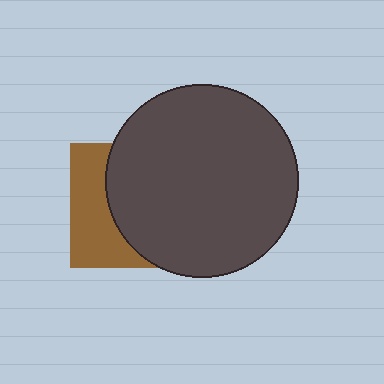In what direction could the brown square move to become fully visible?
The brown square could move left. That would shift it out from behind the dark gray circle entirely.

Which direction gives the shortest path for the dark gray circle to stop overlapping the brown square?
Moving right gives the shortest separation.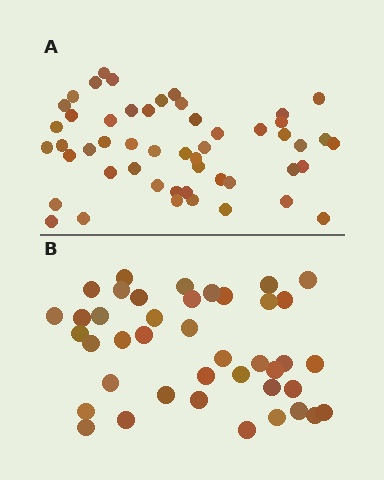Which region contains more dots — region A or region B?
Region A (the top region) has more dots.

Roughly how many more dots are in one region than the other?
Region A has roughly 10 or so more dots than region B.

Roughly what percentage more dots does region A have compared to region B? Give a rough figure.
About 25% more.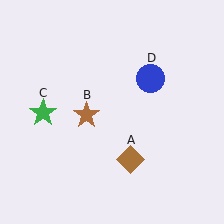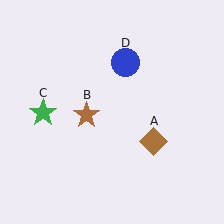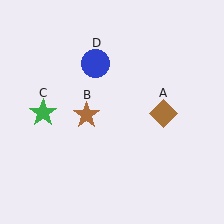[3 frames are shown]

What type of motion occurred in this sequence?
The brown diamond (object A), blue circle (object D) rotated counterclockwise around the center of the scene.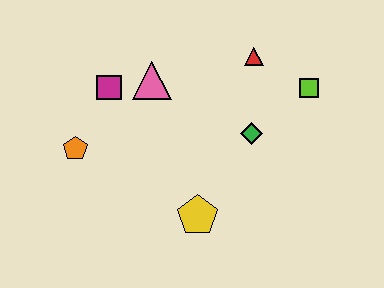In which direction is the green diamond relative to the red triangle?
The green diamond is below the red triangle.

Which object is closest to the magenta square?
The pink triangle is closest to the magenta square.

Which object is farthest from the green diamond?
The orange pentagon is farthest from the green diamond.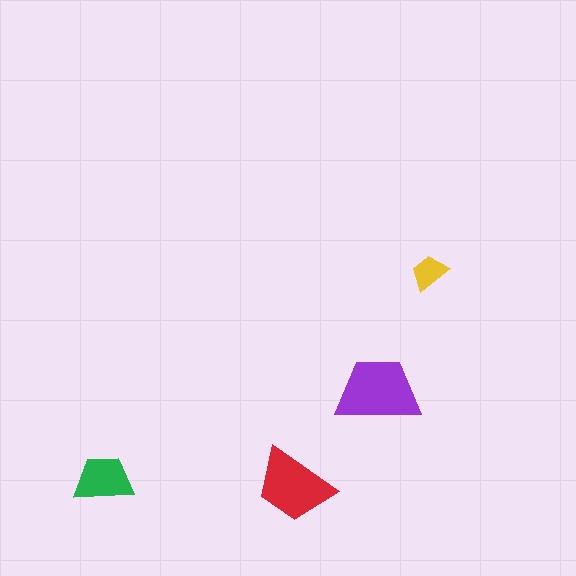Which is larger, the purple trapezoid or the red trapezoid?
The purple one.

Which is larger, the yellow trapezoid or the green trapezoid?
The green one.